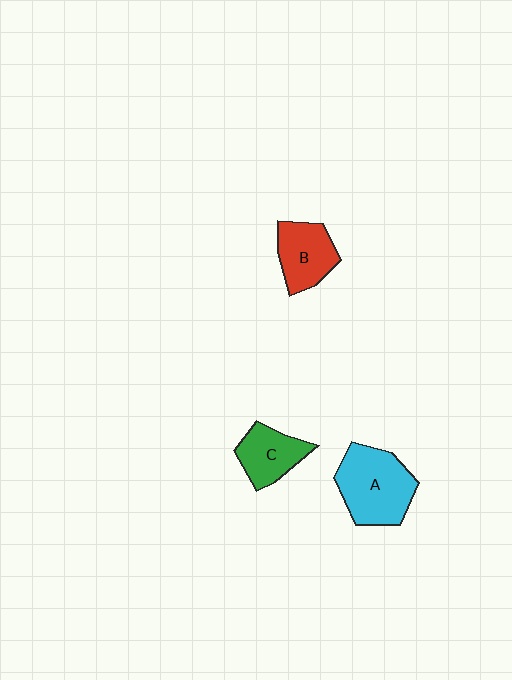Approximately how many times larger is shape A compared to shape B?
Approximately 1.5 times.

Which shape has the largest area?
Shape A (cyan).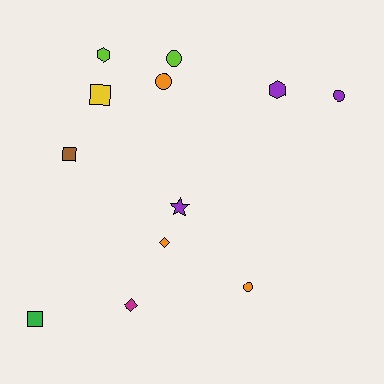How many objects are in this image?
There are 12 objects.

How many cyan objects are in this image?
There are no cyan objects.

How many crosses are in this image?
There are no crosses.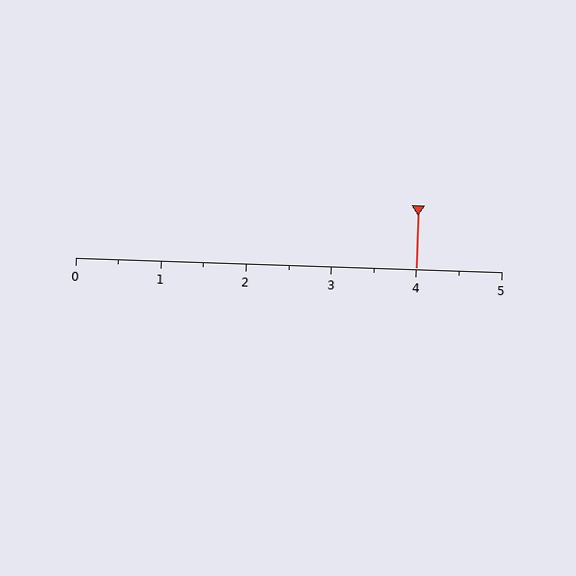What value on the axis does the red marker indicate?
The marker indicates approximately 4.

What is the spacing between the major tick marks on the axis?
The major ticks are spaced 1 apart.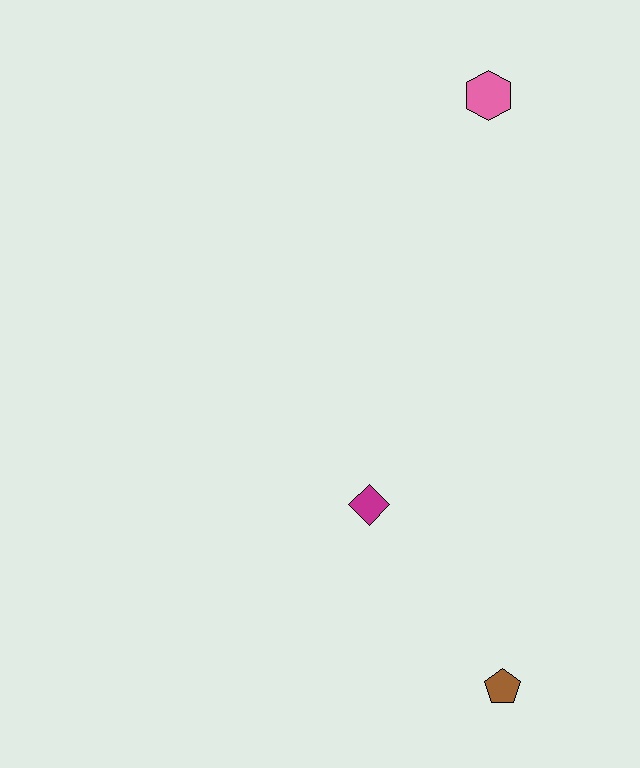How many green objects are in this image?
There are no green objects.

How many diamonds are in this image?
There is 1 diamond.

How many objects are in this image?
There are 3 objects.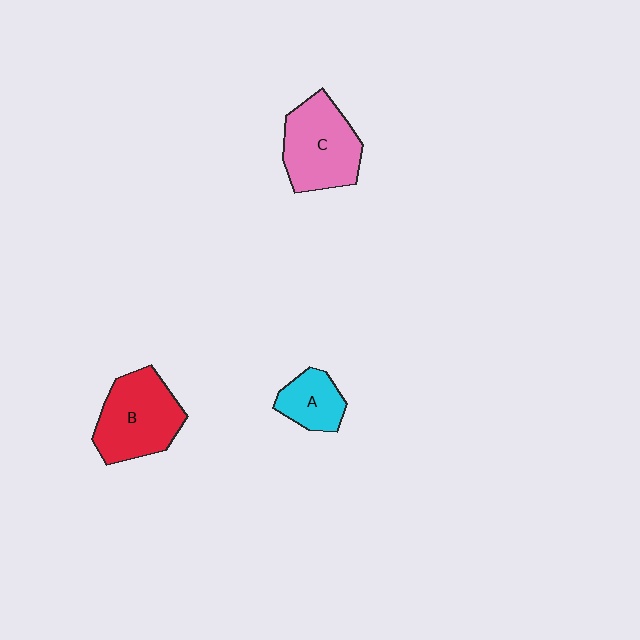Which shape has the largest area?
Shape B (red).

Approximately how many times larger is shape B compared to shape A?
Approximately 1.9 times.